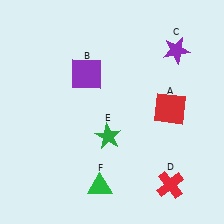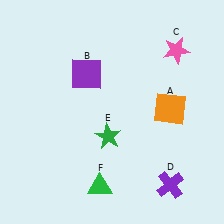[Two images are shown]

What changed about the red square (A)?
In Image 1, A is red. In Image 2, it changed to orange.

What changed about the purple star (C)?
In Image 1, C is purple. In Image 2, it changed to pink.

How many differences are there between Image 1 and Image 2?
There are 3 differences between the two images.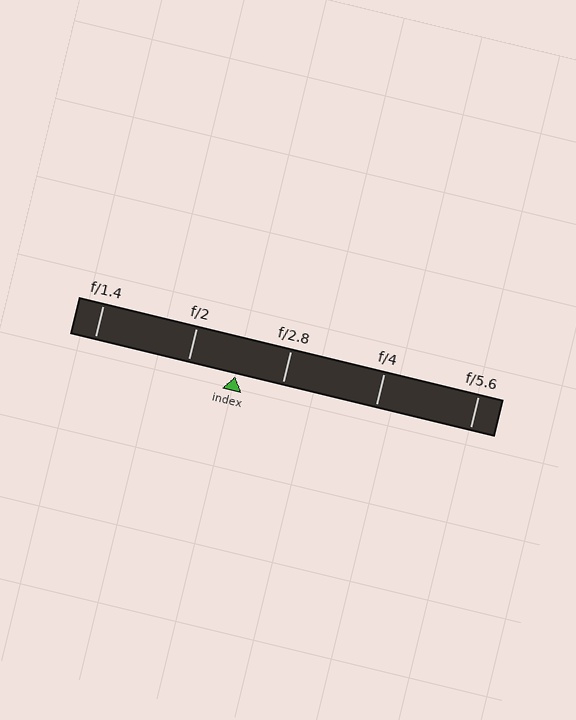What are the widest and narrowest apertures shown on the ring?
The widest aperture shown is f/1.4 and the narrowest is f/5.6.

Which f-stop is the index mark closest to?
The index mark is closest to f/2.8.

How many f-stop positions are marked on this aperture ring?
There are 5 f-stop positions marked.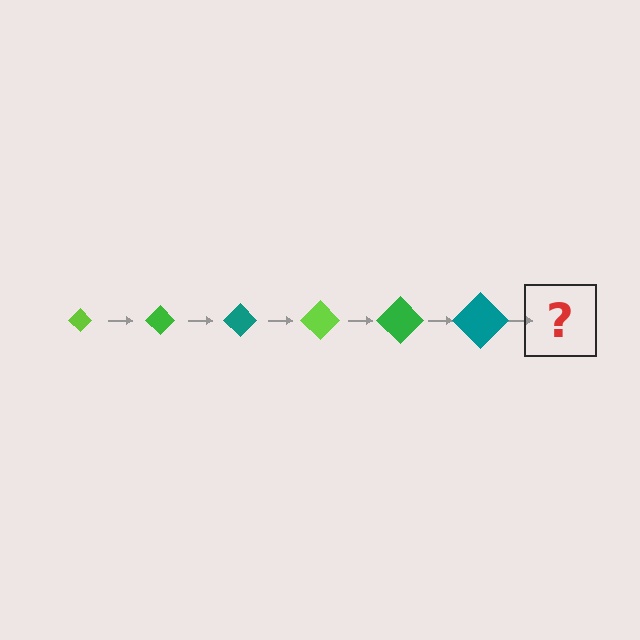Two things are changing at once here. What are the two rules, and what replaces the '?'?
The two rules are that the diamond grows larger each step and the color cycles through lime, green, and teal. The '?' should be a lime diamond, larger than the previous one.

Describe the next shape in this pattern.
It should be a lime diamond, larger than the previous one.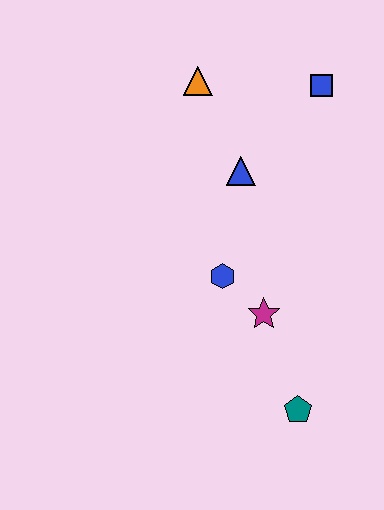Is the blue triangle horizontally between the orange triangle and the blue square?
Yes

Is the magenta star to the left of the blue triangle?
No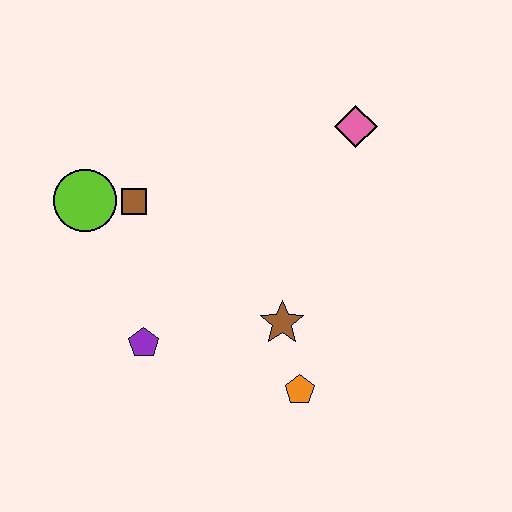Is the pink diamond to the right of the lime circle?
Yes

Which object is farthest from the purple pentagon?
The pink diamond is farthest from the purple pentagon.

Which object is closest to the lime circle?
The brown square is closest to the lime circle.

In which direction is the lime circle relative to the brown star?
The lime circle is to the left of the brown star.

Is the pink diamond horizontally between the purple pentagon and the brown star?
No